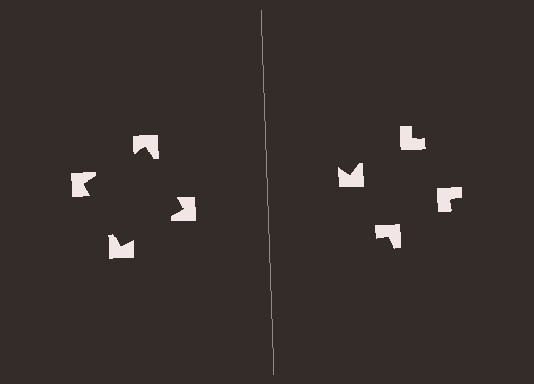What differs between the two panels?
The notched squares are positioned identically on both sides; only the wedge orientations differ. On the left they align to a square; on the right they are misaligned.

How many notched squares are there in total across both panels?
8 — 4 on each side.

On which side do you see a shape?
An illusory square appears on the left side. On the right side the wedge cuts are rotated, so no coherent shape forms.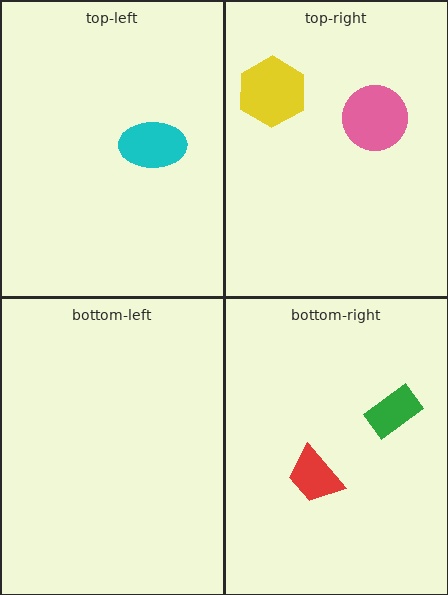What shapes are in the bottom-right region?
The red trapezoid, the green rectangle.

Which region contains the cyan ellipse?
The top-left region.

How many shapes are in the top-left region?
1.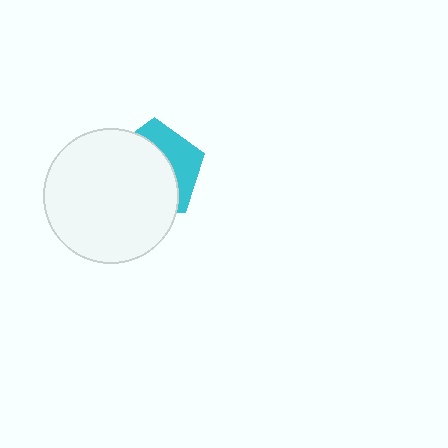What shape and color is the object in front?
The object in front is a white circle.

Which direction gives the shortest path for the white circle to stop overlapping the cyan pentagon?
Moving toward the lower-left gives the shortest separation.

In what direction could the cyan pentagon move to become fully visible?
The cyan pentagon could move toward the upper-right. That would shift it out from behind the white circle entirely.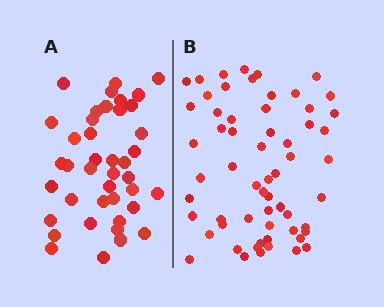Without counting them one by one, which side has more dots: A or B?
Region B (the right region) has more dots.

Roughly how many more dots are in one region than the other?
Region B has approximately 20 more dots than region A.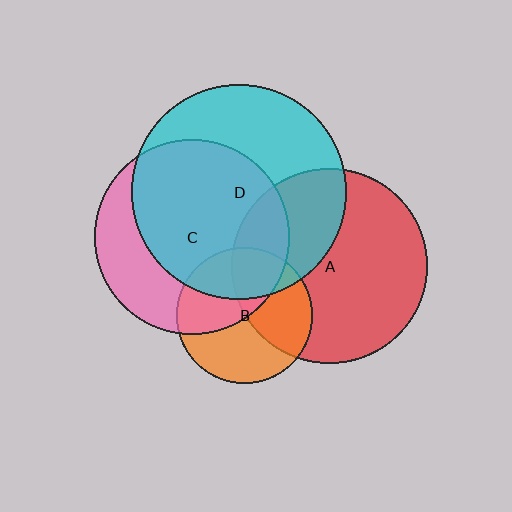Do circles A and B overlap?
Yes.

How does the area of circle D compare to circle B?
Approximately 2.5 times.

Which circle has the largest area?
Circle D (cyan).